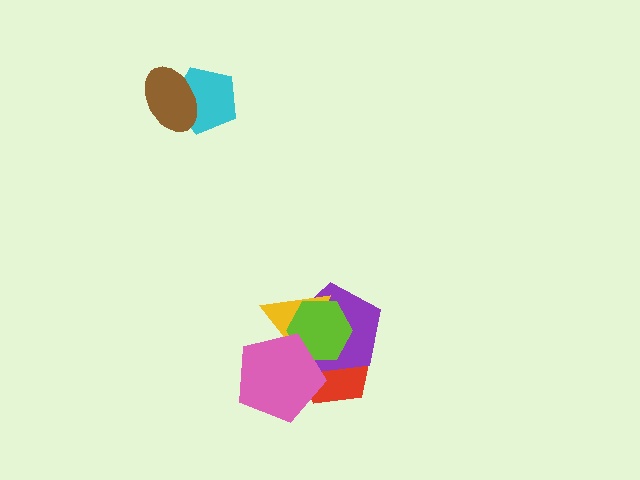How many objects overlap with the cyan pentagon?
1 object overlaps with the cyan pentagon.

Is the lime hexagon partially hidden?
Yes, it is partially covered by another shape.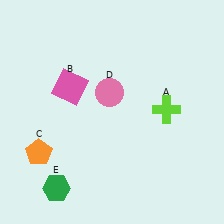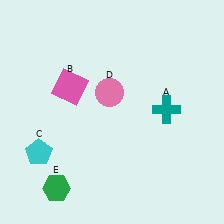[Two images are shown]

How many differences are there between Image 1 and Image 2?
There are 2 differences between the two images.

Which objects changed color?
A changed from lime to teal. C changed from orange to cyan.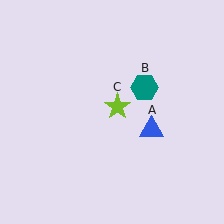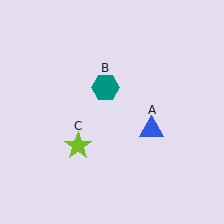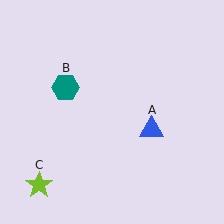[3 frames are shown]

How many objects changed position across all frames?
2 objects changed position: teal hexagon (object B), lime star (object C).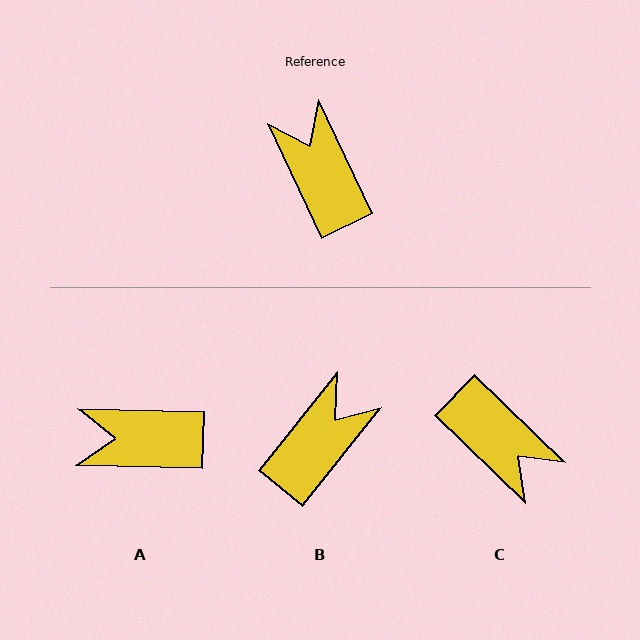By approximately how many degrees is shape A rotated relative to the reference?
Approximately 63 degrees counter-clockwise.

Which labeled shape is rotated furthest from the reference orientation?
C, about 159 degrees away.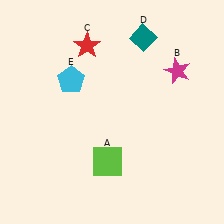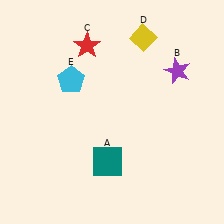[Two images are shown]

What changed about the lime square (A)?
In Image 1, A is lime. In Image 2, it changed to teal.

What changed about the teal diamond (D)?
In Image 1, D is teal. In Image 2, it changed to yellow.